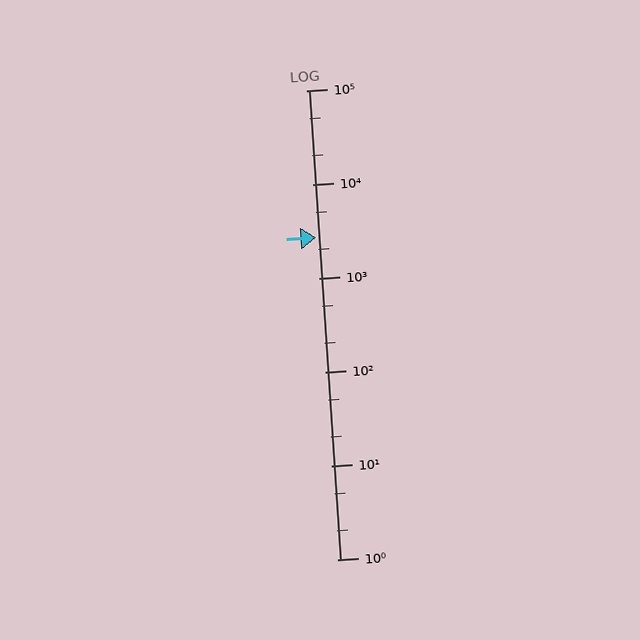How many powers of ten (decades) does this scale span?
The scale spans 5 decades, from 1 to 100000.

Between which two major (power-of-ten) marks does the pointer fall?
The pointer is between 1000 and 10000.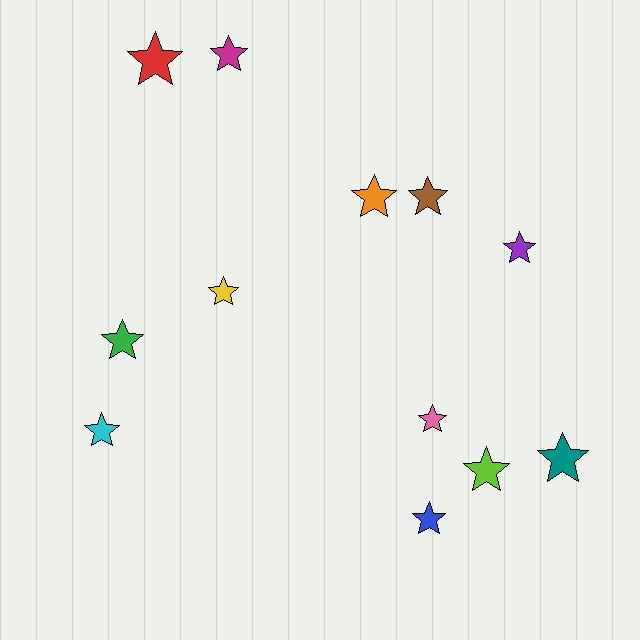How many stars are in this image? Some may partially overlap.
There are 12 stars.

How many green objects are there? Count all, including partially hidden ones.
There is 1 green object.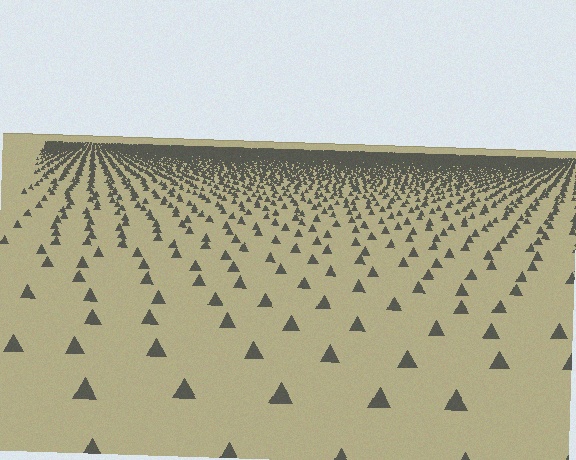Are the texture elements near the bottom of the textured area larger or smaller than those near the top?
Larger. Near the bottom, elements are closer to the viewer and appear at a bigger on-screen size.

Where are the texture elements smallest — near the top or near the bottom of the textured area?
Near the top.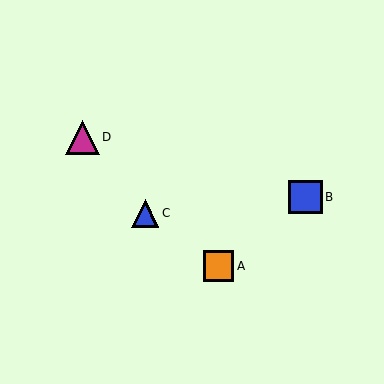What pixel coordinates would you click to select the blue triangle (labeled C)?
Click at (145, 213) to select the blue triangle C.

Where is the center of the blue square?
The center of the blue square is at (305, 197).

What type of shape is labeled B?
Shape B is a blue square.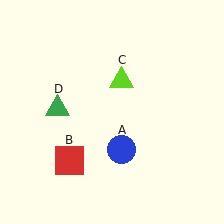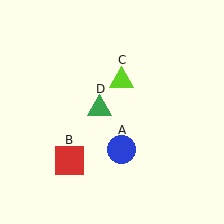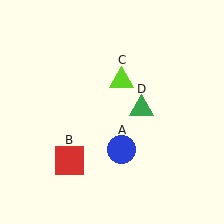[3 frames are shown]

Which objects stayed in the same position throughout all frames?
Blue circle (object A) and red square (object B) and lime triangle (object C) remained stationary.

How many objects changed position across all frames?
1 object changed position: green triangle (object D).